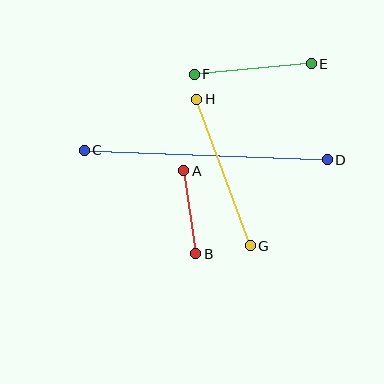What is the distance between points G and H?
The distance is approximately 156 pixels.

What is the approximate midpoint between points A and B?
The midpoint is at approximately (190, 212) pixels.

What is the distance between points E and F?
The distance is approximately 117 pixels.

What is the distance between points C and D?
The distance is approximately 243 pixels.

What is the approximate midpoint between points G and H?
The midpoint is at approximately (223, 173) pixels.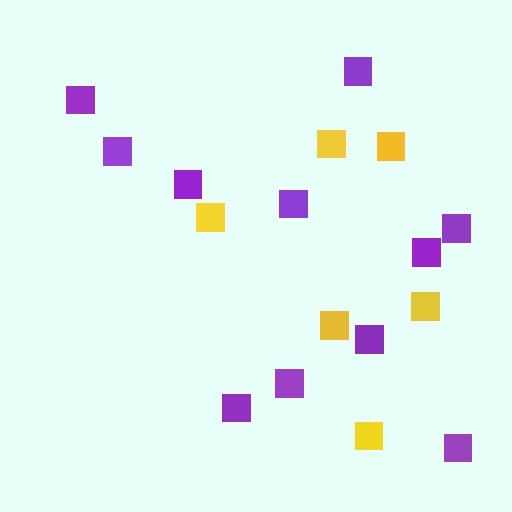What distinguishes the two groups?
There are 2 groups: one group of yellow squares (6) and one group of purple squares (11).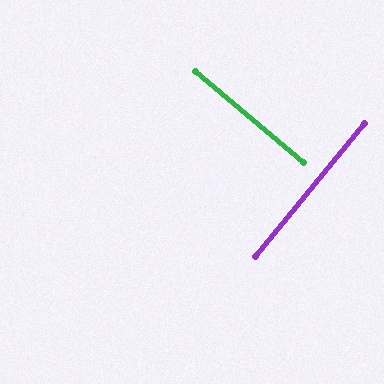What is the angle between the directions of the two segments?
Approximately 89 degrees.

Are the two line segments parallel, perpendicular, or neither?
Perpendicular — they meet at approximately 89°.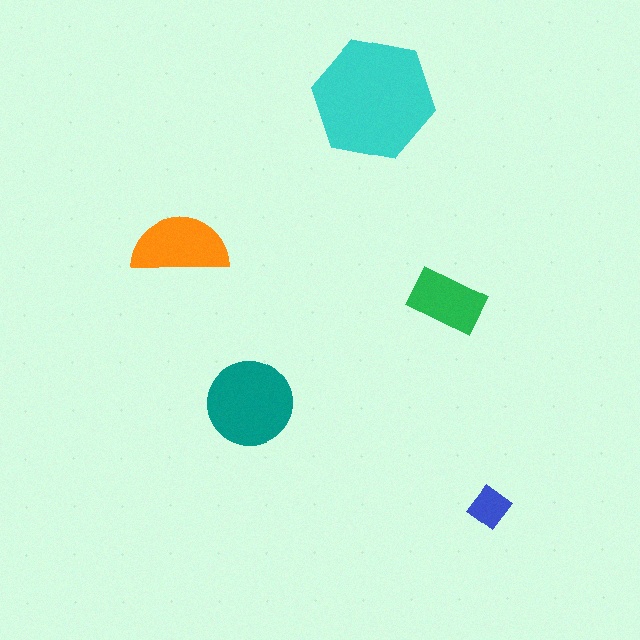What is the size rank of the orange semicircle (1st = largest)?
3rd.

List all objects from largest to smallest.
The cyan hexagon, the teal circle, the orange semicircle, the green rectangle, the blue diamond.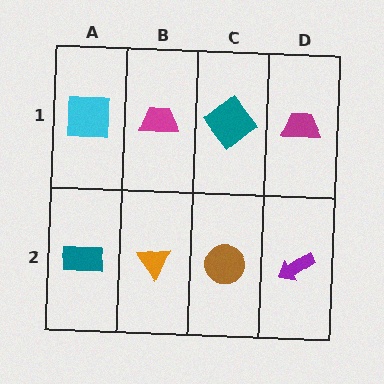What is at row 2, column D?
A purple arrow.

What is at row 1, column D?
A magenta trapezoid.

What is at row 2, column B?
An orange triangle.